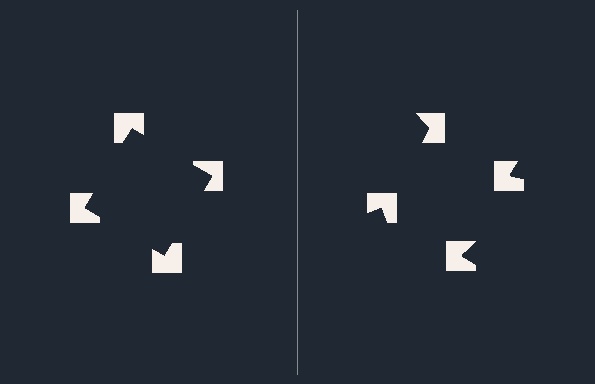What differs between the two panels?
The notched squares are positioned identically on both sides; only the wedge orientations differ. On the left they align to a square; on the right they are misaligned.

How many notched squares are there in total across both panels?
8 — 4 on each side.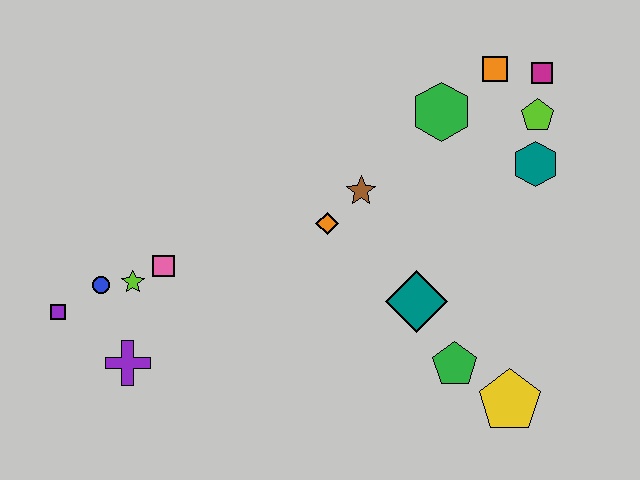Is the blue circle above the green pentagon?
Yes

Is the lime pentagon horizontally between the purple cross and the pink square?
No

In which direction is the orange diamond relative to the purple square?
The orange diamond is to the right of the purple square.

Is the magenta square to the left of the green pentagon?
No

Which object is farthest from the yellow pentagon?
The purple square is farthest from the yellow pentagon.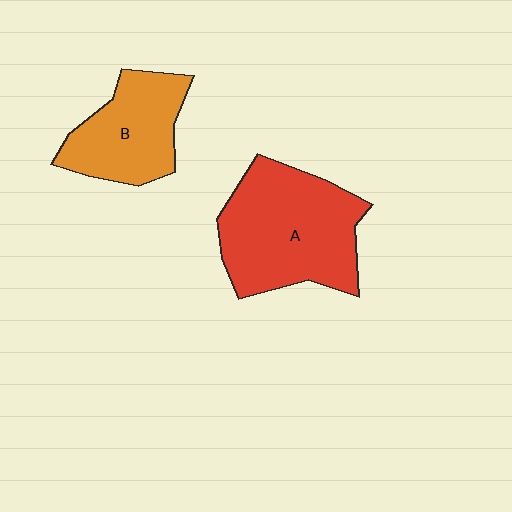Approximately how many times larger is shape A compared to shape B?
Approximately 1.5 times.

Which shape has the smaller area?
Shape B (orange).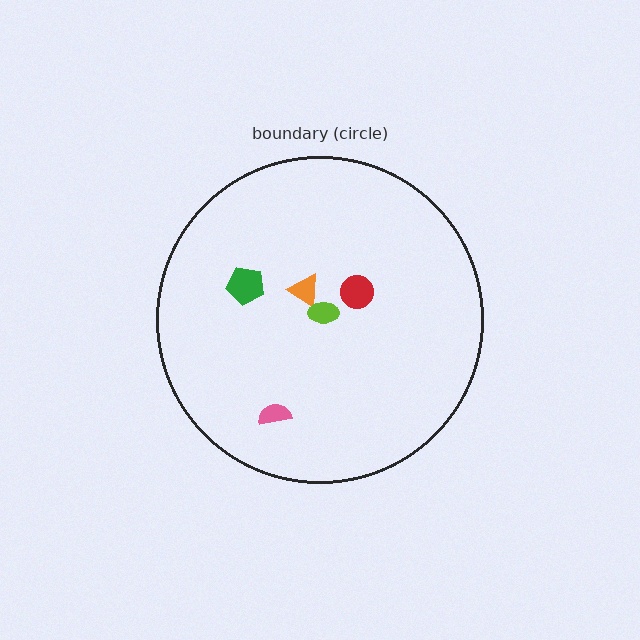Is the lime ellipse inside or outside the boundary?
Inside.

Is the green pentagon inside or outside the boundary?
Inside.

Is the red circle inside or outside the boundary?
Inside.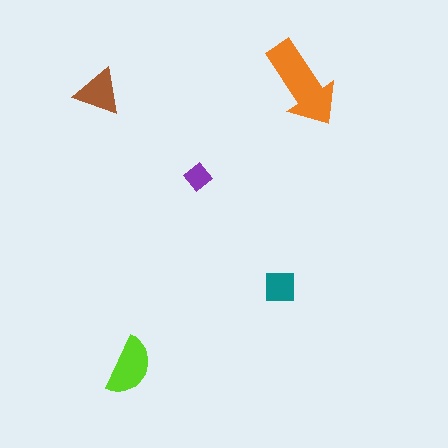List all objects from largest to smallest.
The orange arrow, the lime semicircle, the brown triangle, the teal square, the purple diamond.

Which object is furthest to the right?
The orange arrow is rightmost.